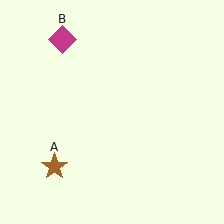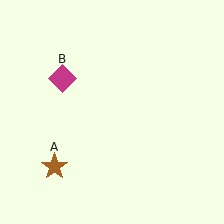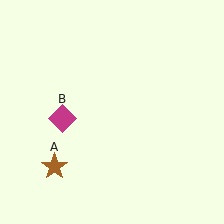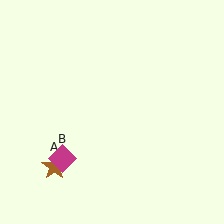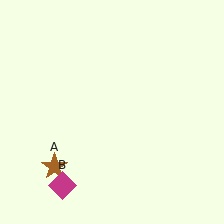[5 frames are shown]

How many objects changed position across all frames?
1 object changed position: magenta diamond (object B).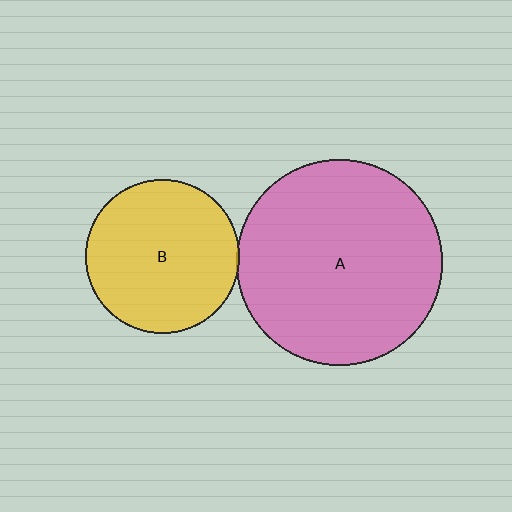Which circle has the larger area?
Circle A (pink).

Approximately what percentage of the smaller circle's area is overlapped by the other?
Approximately 5%.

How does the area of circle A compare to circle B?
Approximately 1.8 times.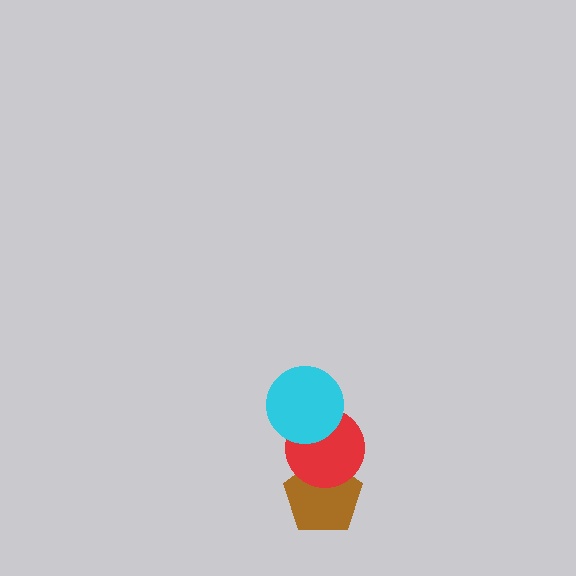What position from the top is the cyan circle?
The cyan circle is 1st from the top.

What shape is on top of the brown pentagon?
The red circle is on top of the brown pentagon.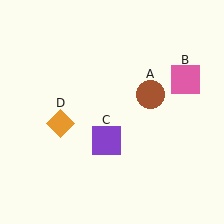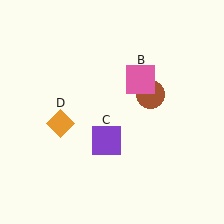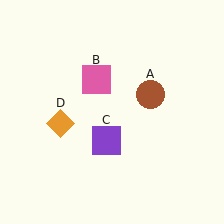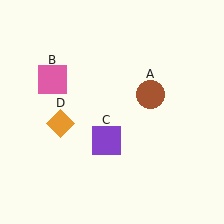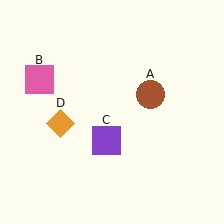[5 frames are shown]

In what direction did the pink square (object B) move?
The pink square (object B) moved left.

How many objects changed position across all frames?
1 object changed position: pink square (object B).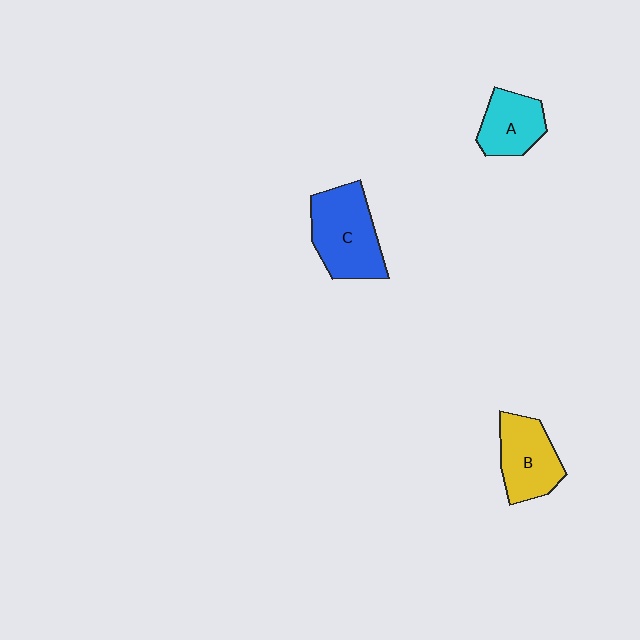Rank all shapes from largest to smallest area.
From largest to smallest: C (blue), B (yellow), A (cyan).